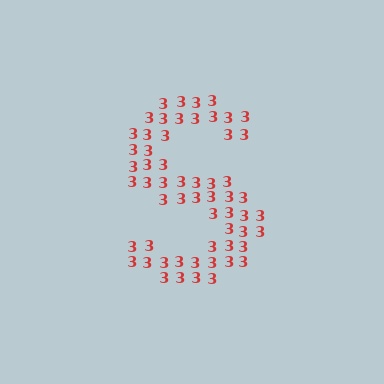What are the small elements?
The small elements are digit 3's.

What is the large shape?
The large shape is the letter S.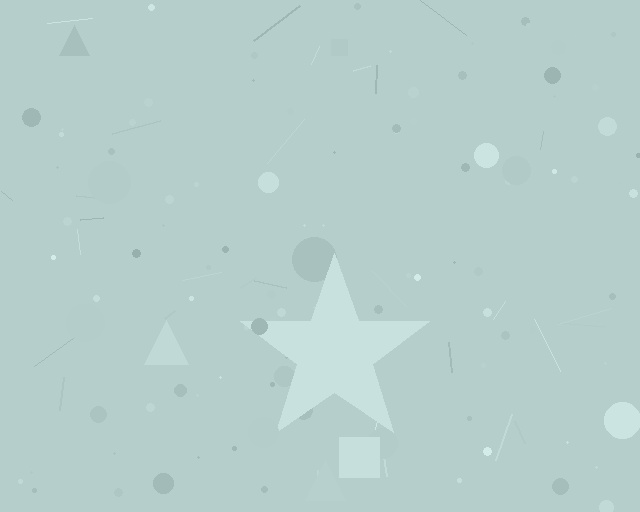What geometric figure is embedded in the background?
A star is embedded in the background.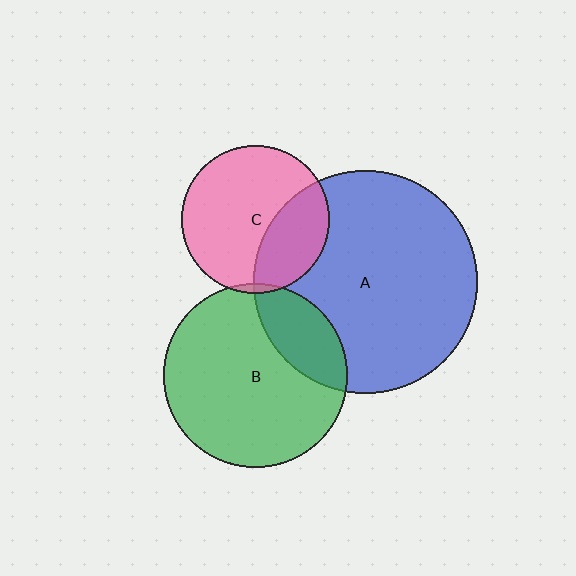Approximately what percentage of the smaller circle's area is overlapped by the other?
Approximately 30%.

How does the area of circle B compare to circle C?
Approximately 1.5 times.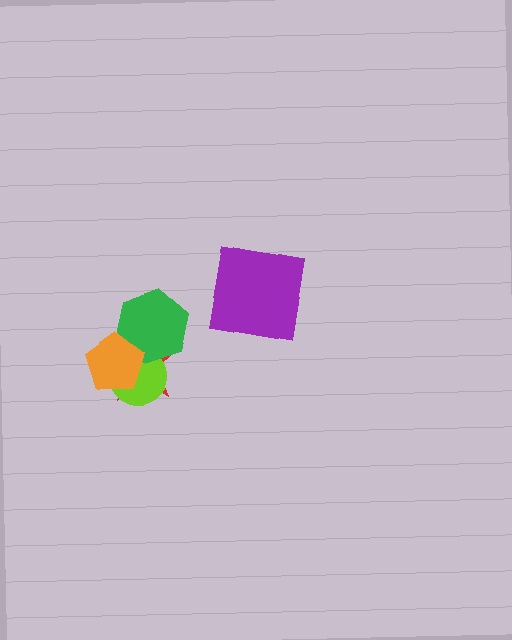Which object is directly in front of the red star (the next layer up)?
The lime circle is directly in front of the red star.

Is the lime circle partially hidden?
Yes, it is partially covered by another shape.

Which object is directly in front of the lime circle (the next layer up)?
The green hexagon is directly in front of the lime circle.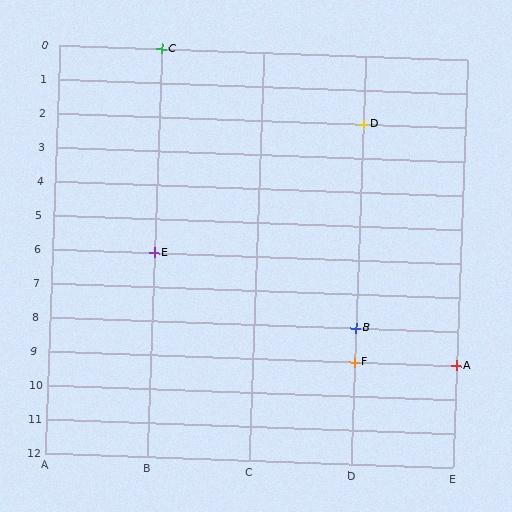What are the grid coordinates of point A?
Point A is at grid coordinates (E, 9).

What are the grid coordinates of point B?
Point B is at grid coordinates (D, 8).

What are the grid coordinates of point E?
Point E is at grid coordinates (B, 6).